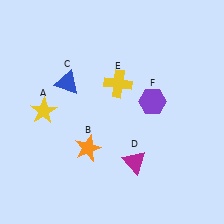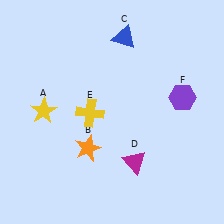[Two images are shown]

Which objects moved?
The objects that moved are: the blue triangle (C), the yellow cross (E), the purple hexagon (F).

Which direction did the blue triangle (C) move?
The blue triangle (C) moved right.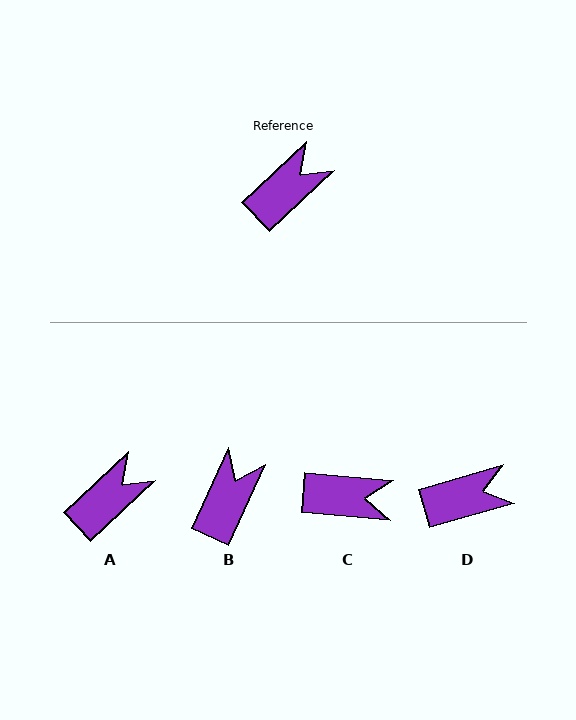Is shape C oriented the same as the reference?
No, it is off by about 49 degrees.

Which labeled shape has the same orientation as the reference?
A.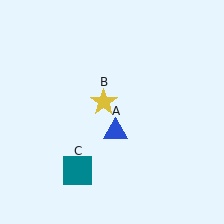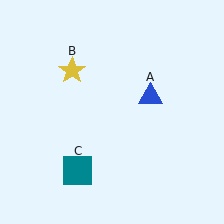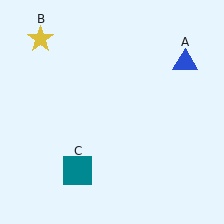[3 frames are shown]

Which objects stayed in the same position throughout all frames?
Teal square (object C) remained stationary.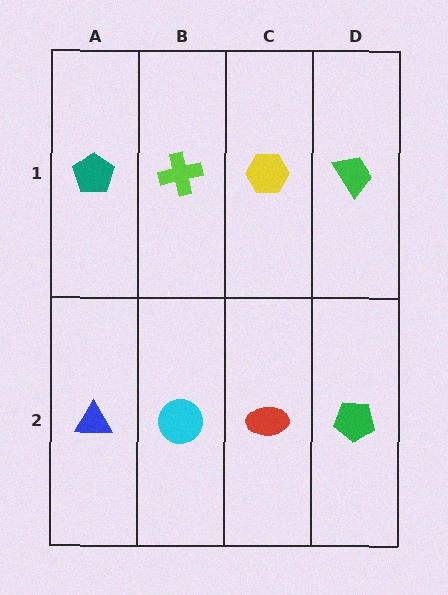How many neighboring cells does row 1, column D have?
2.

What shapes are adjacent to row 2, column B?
A lime cross (row 1, column B), a blue triangle (row 2, column A), a red ellipse (row 2, column C).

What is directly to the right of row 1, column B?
A yellow hexagon.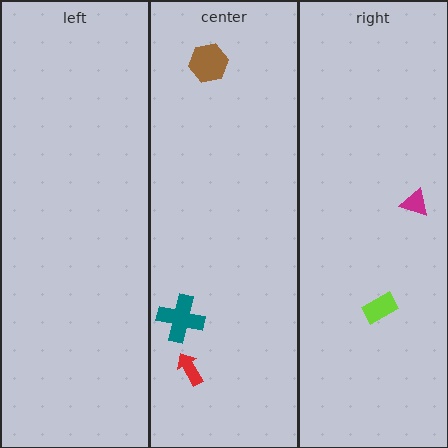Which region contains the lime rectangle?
The right region.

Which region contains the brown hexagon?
The center region.